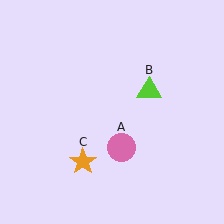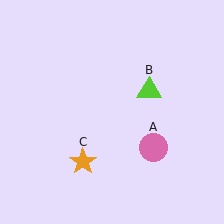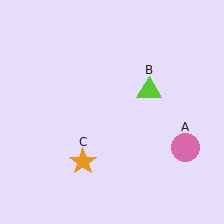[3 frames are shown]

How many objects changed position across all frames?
1 object changed position: pink circle (object A).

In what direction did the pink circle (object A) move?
The pink circle (object A) moved right.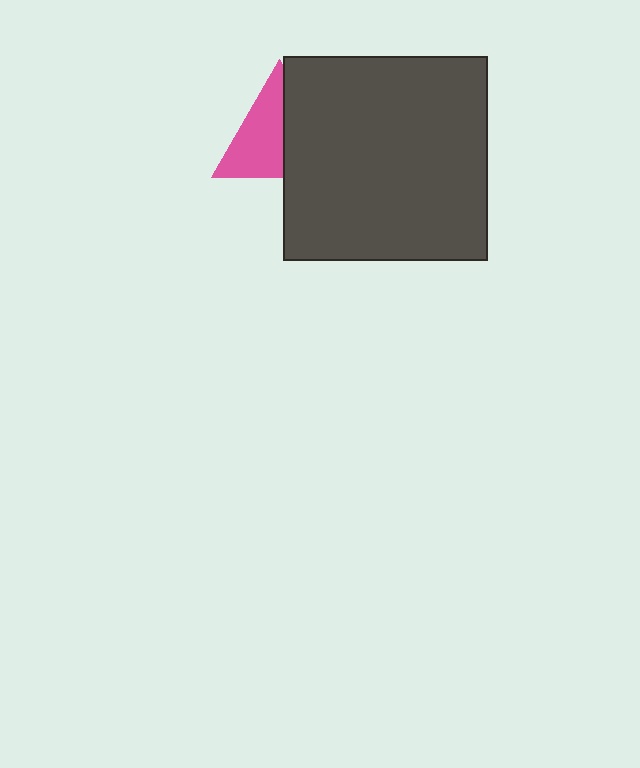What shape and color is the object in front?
The object in front is a dark gray square.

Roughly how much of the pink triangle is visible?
About half of it is visible (roughly 56%).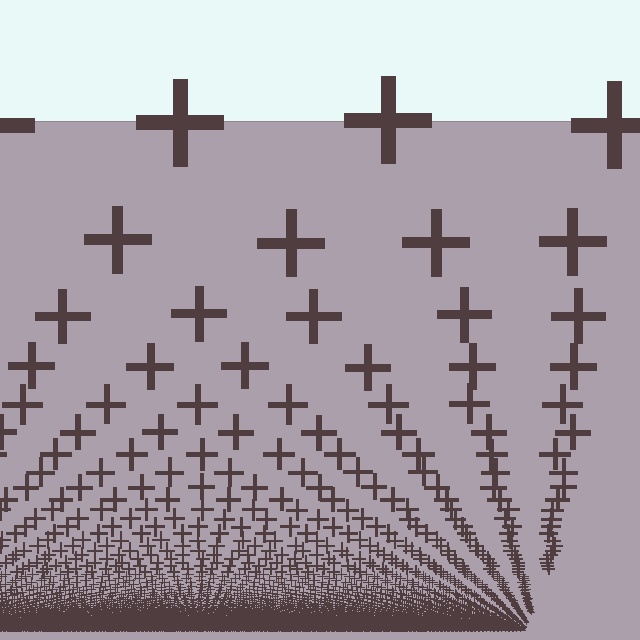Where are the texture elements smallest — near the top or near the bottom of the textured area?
Near the bottom.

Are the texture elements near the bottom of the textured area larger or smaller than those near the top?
Smaller. The gradient is inverted — elements near the bottom are smaller and denser.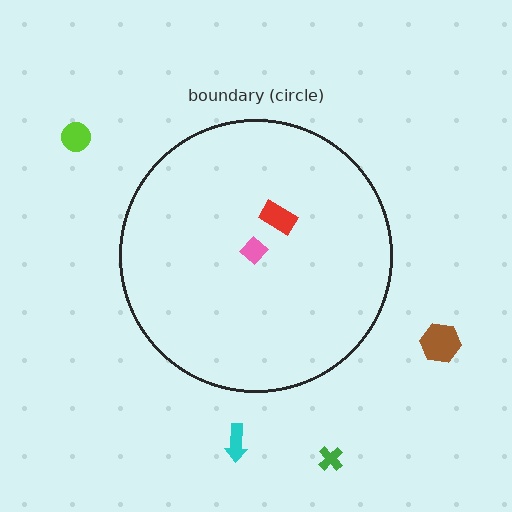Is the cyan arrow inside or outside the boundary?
Outside.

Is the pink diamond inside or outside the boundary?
Inside.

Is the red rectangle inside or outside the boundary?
Inside.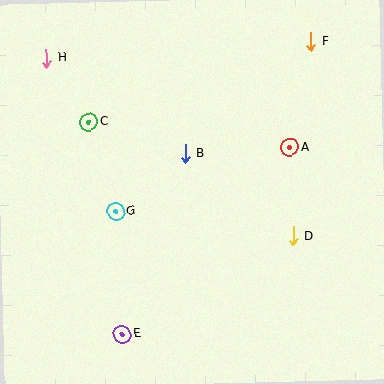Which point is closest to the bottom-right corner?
Point D is closest to the bottom-right corner.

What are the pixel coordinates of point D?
Point D is at (293, 236).